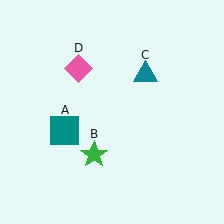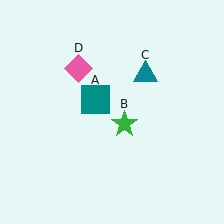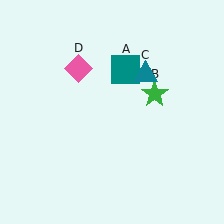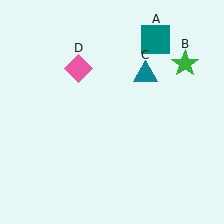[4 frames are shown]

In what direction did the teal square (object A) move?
The teal square (object A) moved up and to the right.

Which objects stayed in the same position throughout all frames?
Teal triangle (object C) and pink diamond (object D) remained stationary.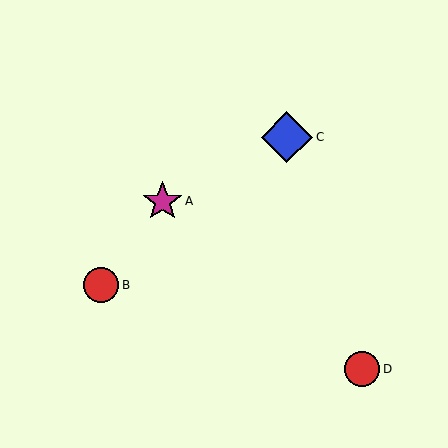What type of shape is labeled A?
Shape A is a magenta star.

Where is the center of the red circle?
The center of the red circle is at (362, 369).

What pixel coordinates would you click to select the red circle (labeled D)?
Click at (362, 369) to select the red circle D.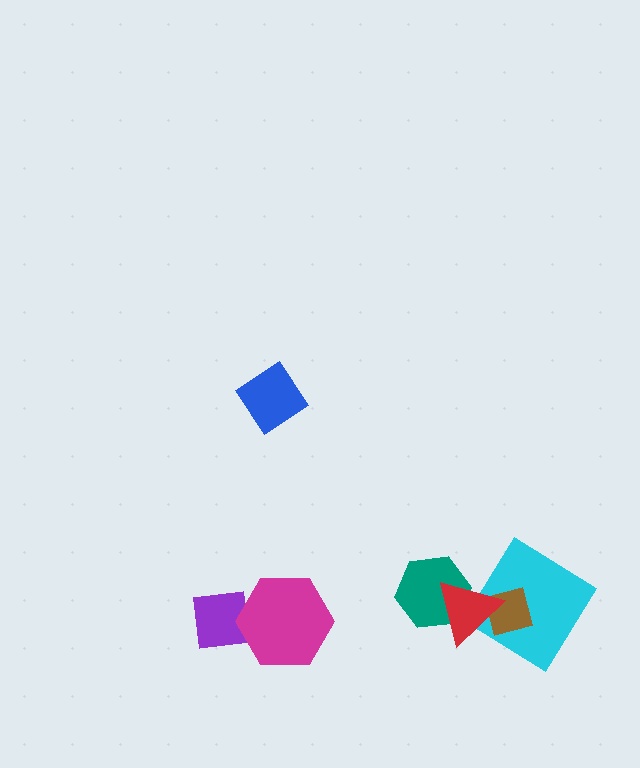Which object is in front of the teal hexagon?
The red triangle is in front of the teal hexagon.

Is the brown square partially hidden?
Yes, it is partially covered by another shape.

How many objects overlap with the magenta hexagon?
1 object overlaps with the magenta hexagon.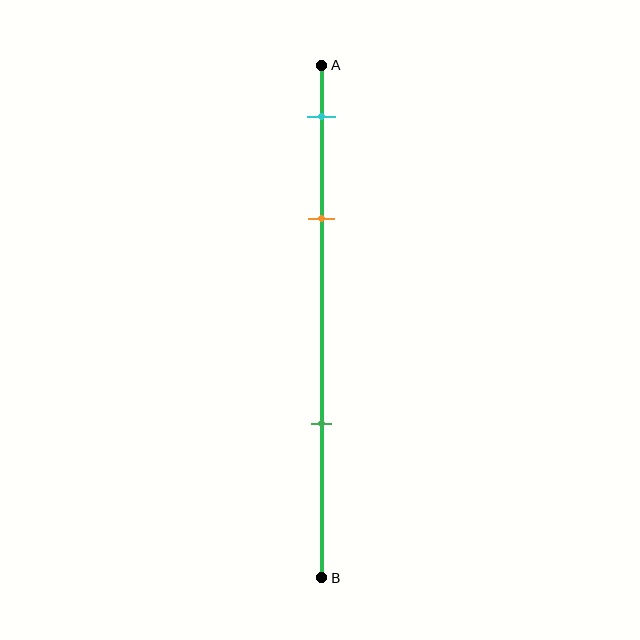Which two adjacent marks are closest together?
The cyan and orange marks are the closest adjacent pair.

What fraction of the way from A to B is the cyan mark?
The cyan mark is approximately 10% (0.1) of the way from A to B.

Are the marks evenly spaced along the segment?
No, the marks are not evenly spaced.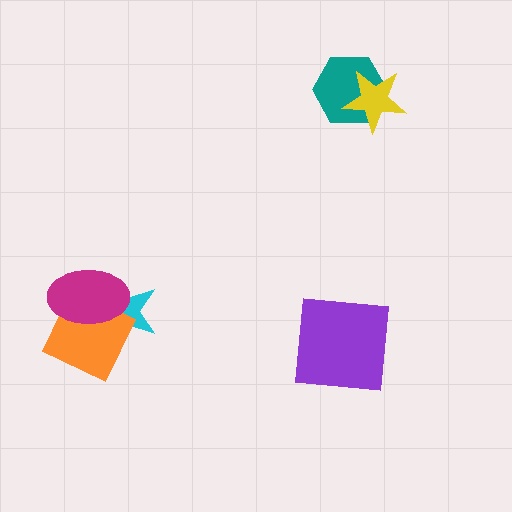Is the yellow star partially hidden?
No, no other shape covers it.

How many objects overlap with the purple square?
0 objects overlap with the purple square.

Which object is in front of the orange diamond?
The magenta ellipse is in front of the orange diamond.